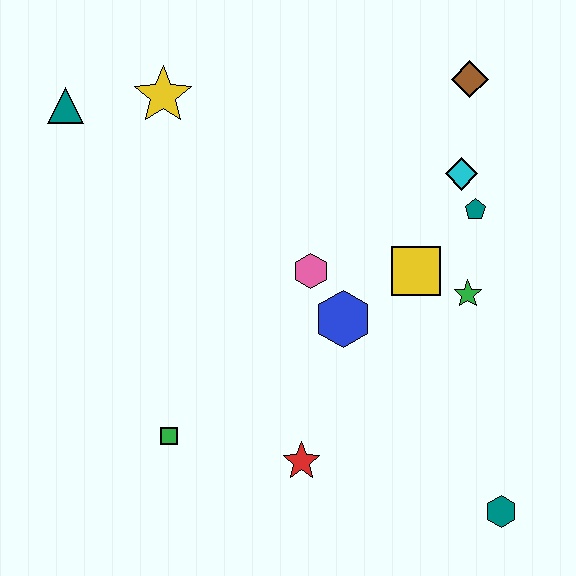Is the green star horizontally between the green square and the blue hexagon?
No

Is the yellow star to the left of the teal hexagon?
Yes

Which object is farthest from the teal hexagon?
The teal triangle is farthest from the teal hexagon.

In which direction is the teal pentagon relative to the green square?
The teal pentagon is to the right of the green square.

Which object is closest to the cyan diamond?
The teal pentagon is closest to the cyan diamond.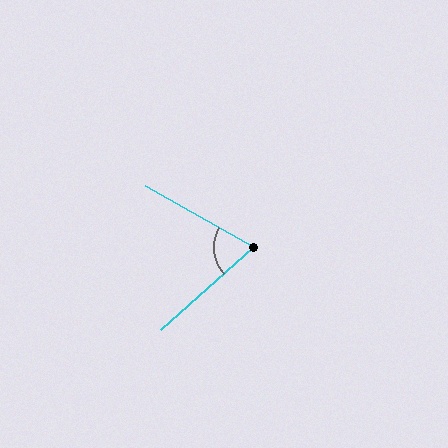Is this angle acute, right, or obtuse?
It is acute.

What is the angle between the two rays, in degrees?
Approximately 71 degrees.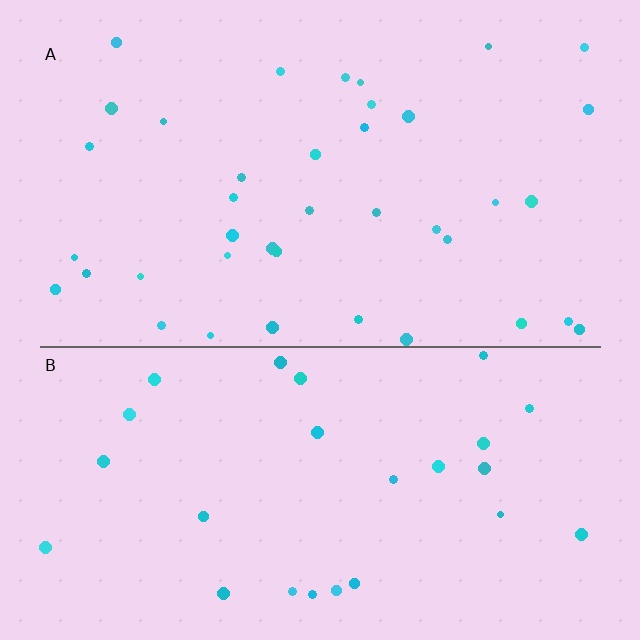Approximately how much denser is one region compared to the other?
Approximately 1.5× — region A over region B.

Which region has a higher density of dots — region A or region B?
A (the top).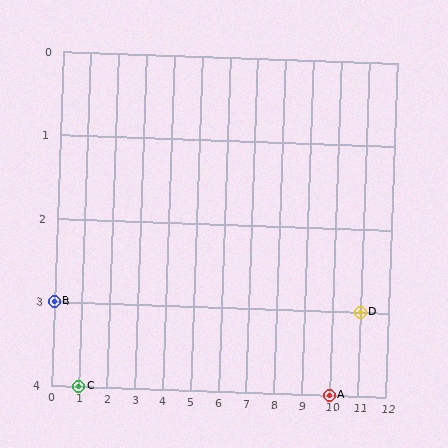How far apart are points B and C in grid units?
Points B and C are 1 column and 1 row apart (about 1.4 grid units diagonally).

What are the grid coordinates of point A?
Point A is at grid coordinates (10, 4).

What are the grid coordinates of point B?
Point B is at grid coordinates (0, 3).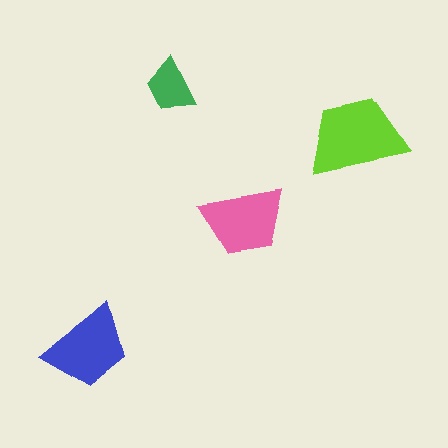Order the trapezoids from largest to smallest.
the lime one, the blue one, the pink one, the green one.